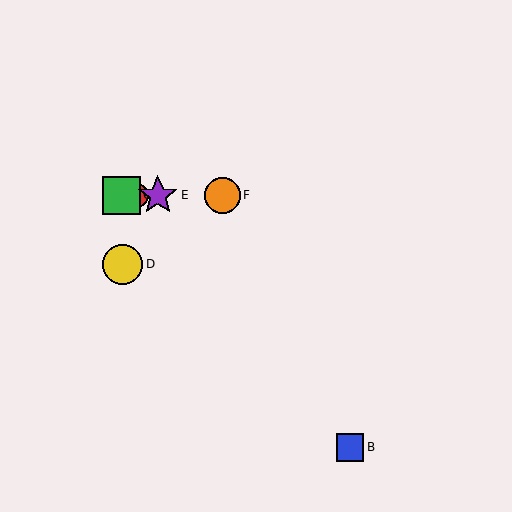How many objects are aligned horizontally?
4 objects (A, C, E, F) are aligned horizontally.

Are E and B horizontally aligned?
No, E is at y≈195 and B is at y≈447.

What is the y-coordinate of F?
Object F is at y≈195.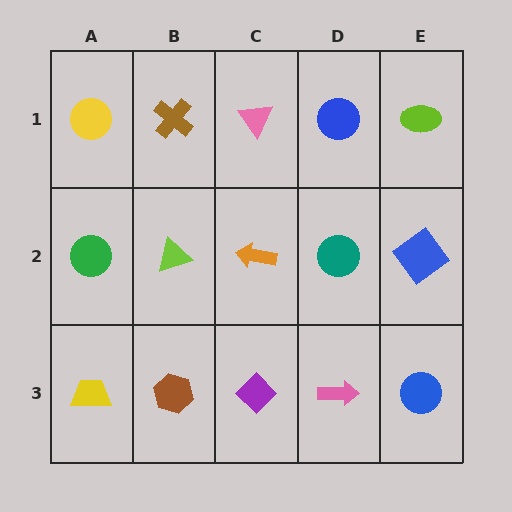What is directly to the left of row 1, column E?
A blue circle.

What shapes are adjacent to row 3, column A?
A green circle (row 2, column A), a brown hexagon (row 3, column B).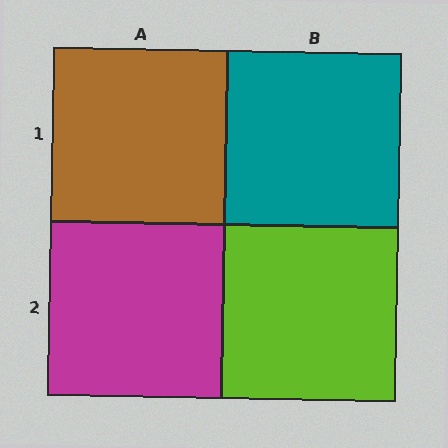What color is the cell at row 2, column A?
Magenta.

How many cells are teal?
1 cell is teal.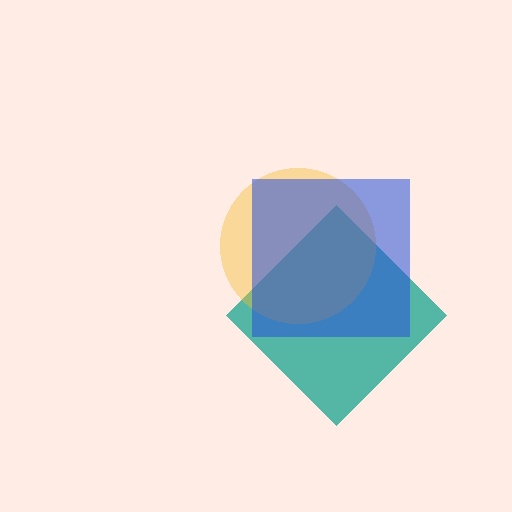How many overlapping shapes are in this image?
There are 3 overlapping shapes in the image.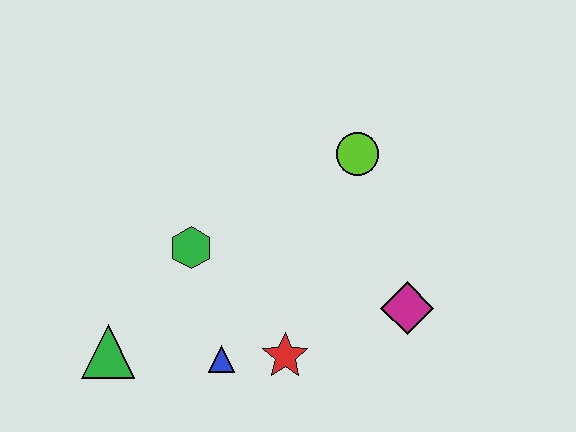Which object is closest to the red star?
The blue triangle is closest to the red star.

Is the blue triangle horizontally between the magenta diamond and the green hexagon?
Yes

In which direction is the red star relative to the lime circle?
The red star is below the lime circle.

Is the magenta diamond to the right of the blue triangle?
Yes